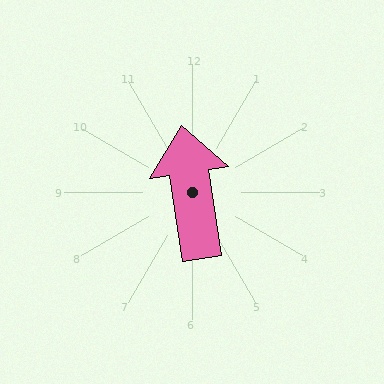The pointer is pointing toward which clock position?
Roughly 12 o'clock.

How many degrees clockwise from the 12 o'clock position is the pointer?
Approximately 351 degrees.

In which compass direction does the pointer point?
North.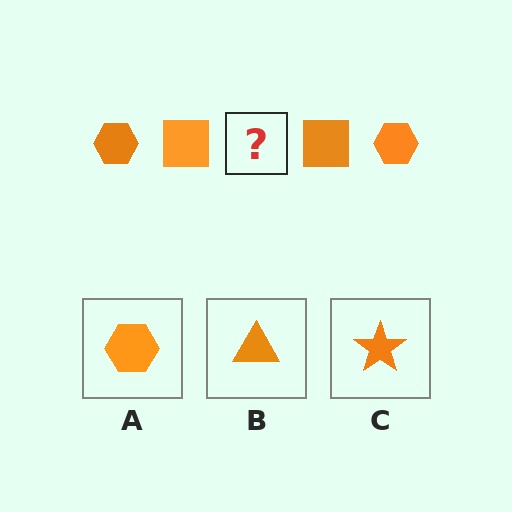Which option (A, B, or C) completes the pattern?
A.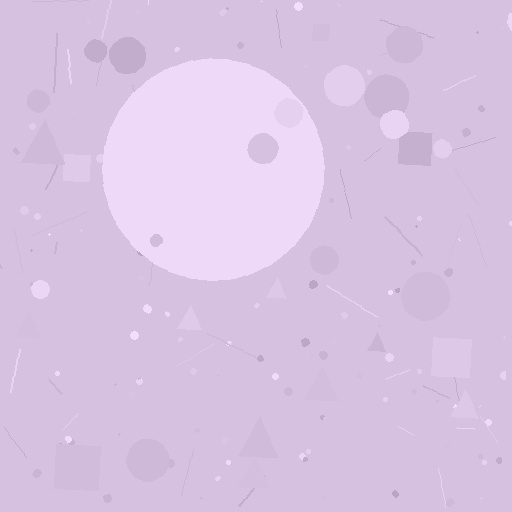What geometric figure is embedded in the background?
A circle is embedded in the background.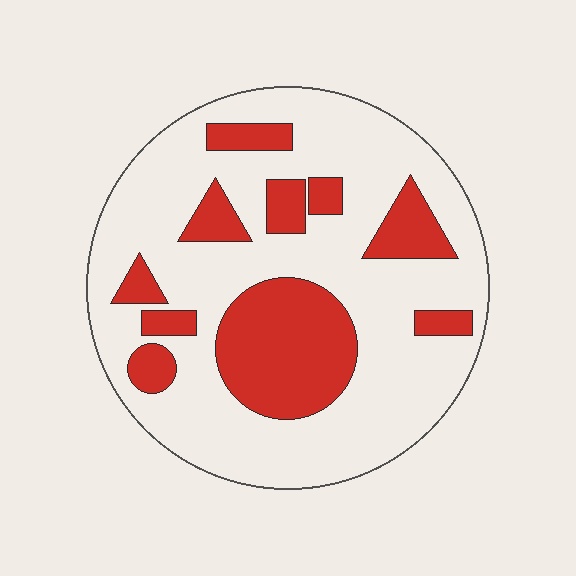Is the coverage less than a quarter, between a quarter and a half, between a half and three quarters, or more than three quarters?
Between a quarter and a half.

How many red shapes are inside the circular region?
10.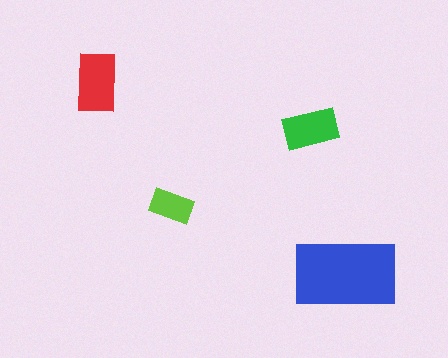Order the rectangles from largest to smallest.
the blue one, the red one, the green one, the lime one.